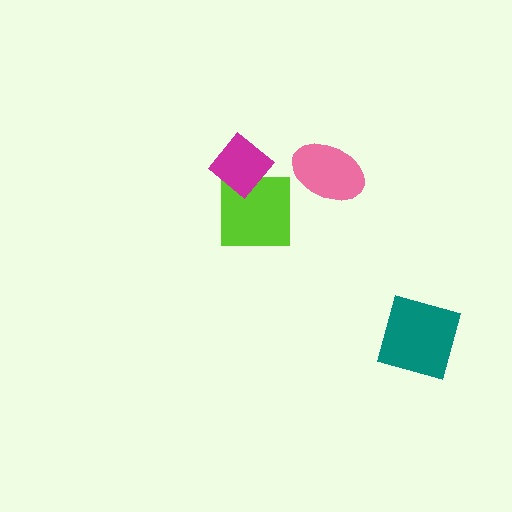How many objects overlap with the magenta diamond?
1 object overlaps with the magenta diamond.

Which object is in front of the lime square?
The magenta diamond is in front of the lime square.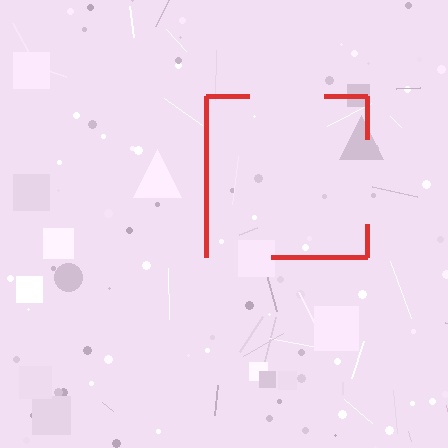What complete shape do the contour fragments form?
The contour fragments form a square.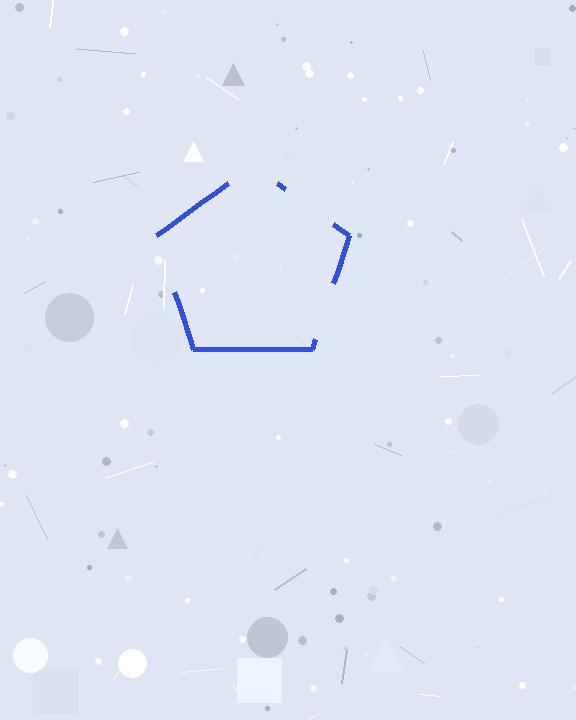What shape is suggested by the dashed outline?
The dashed outline suggests a pentagon.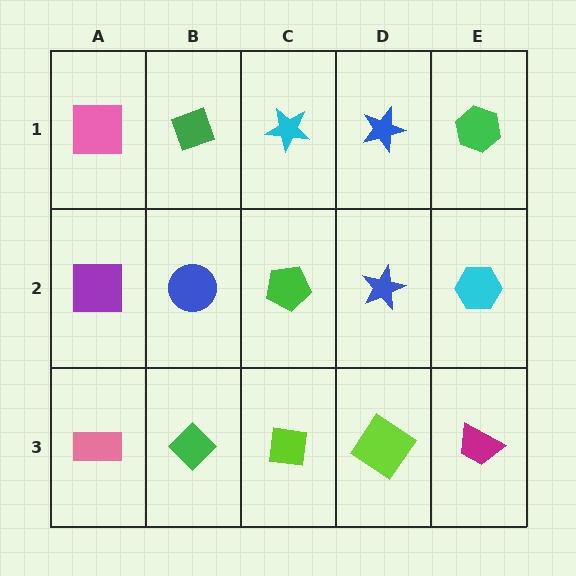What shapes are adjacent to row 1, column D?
A blue star (row 2, column D), a cyan star (row 1, column C), a green hexagon (row 1, column E).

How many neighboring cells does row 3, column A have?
2.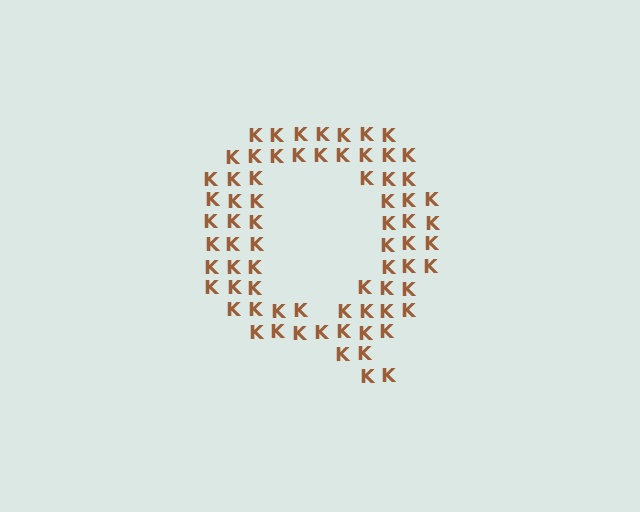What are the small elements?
The small elements are letter K's.